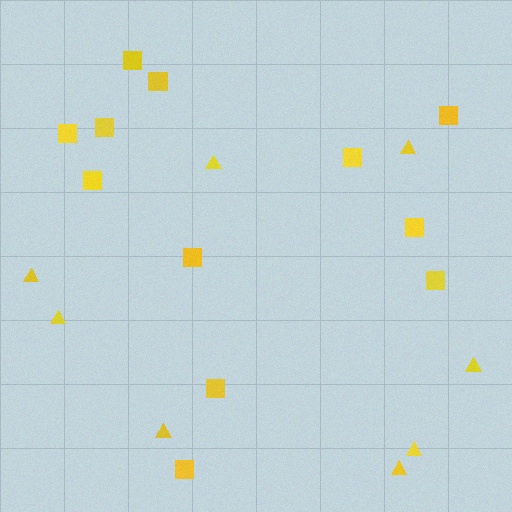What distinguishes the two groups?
There are 2 groups: one group of squares (12) and one group of triangles (8).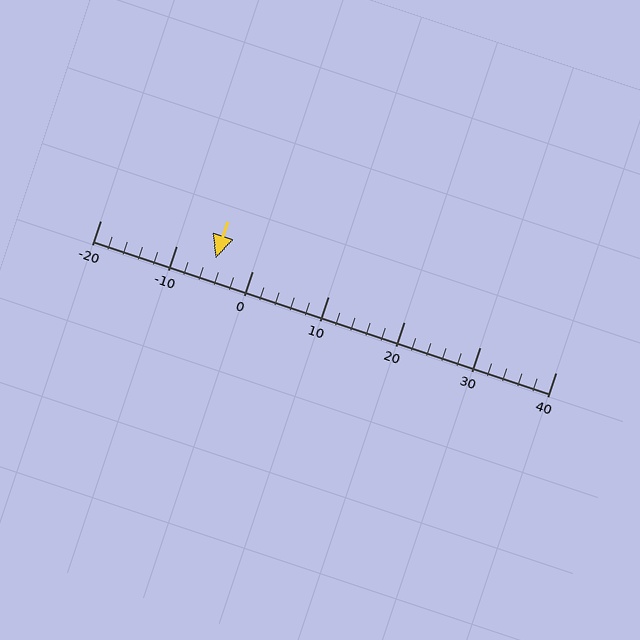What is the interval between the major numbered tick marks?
The major tick marks are spaced 10 units apart.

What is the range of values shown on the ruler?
The ruler shows values from -20 to 40.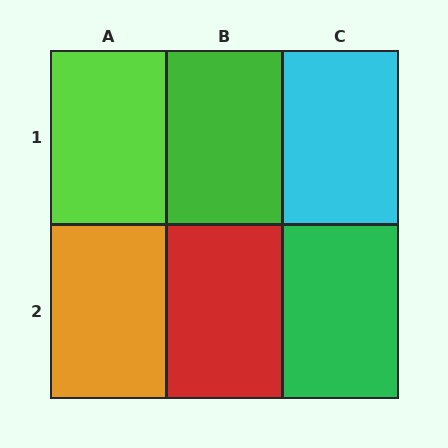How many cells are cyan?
1 cell is cyan.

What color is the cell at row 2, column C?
Green.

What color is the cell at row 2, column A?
Orange.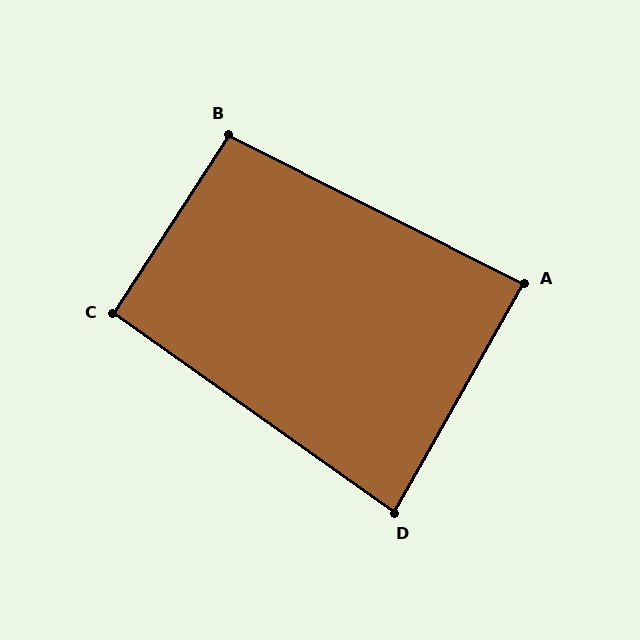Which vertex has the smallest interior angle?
D, at approximately 84 degrees.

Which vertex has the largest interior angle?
B, at approximately 96 degrees.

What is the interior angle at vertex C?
Approximately 93 degrees (approximately right).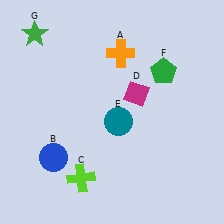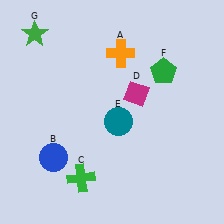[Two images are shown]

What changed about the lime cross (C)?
In Image 1, C is lime. In Image 2, it changed to green.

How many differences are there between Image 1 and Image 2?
There is 1 difference between the two images.